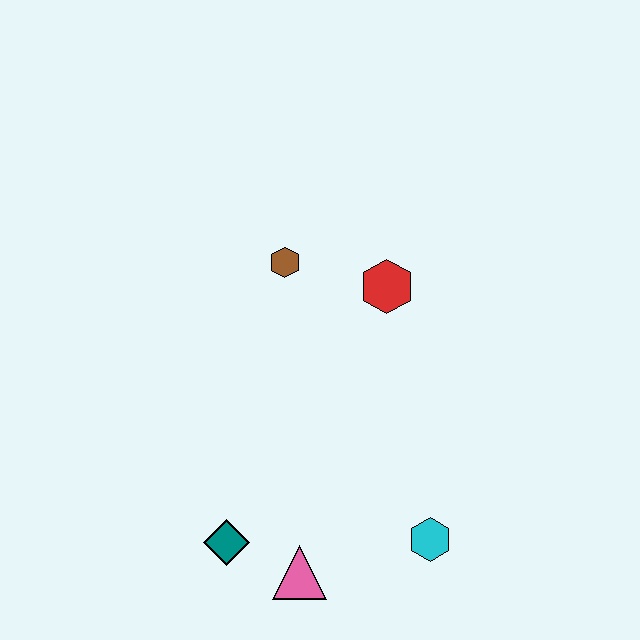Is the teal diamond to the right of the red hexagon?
No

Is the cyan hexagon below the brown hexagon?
Yes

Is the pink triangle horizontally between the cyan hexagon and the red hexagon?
No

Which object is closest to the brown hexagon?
The red hexagon is closest to the brown hexagon.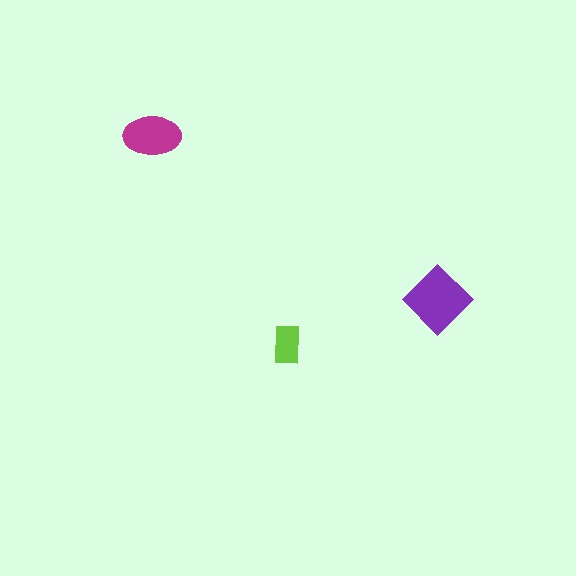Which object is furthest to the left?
The magenta ellipse is leftmost.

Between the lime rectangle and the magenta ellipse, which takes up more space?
The magenta ellipse.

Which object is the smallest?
The lime rectangle.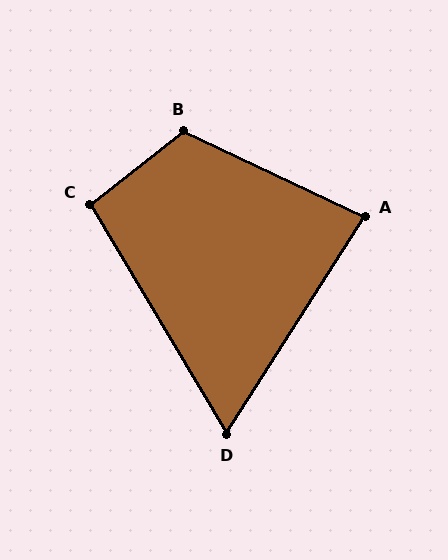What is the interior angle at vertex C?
Approximately 97 degrees (obtuse).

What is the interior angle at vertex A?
Approximately 83 degrees (acute).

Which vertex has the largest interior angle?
B, at approximately 117 degrees.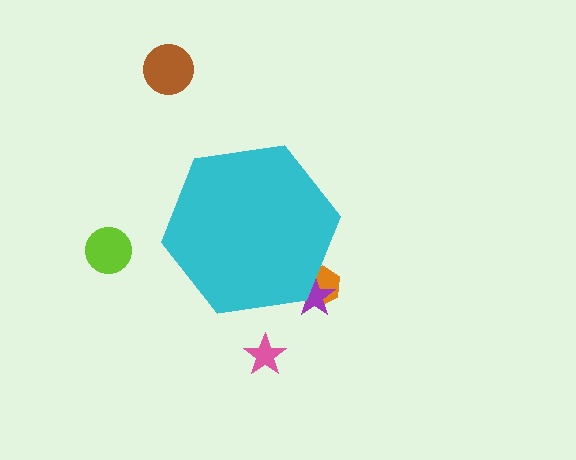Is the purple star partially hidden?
Yes, the purple star is partially hidden behind the cyan hexagon.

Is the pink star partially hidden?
No, the pink star is fully visible.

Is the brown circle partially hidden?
No, the brown circle is fully visible.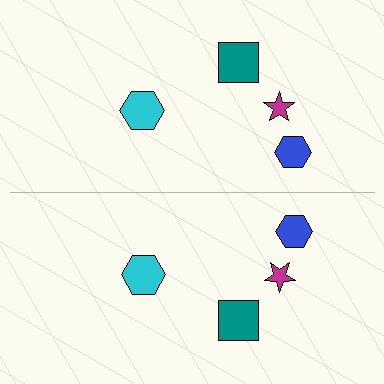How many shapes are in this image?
There are 8 shapes in this image.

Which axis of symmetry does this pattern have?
The pattern has a horizontal axis of symmetry running through the center of the image.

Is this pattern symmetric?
Yes, this pattern has bilateral (reflection) symmetry.